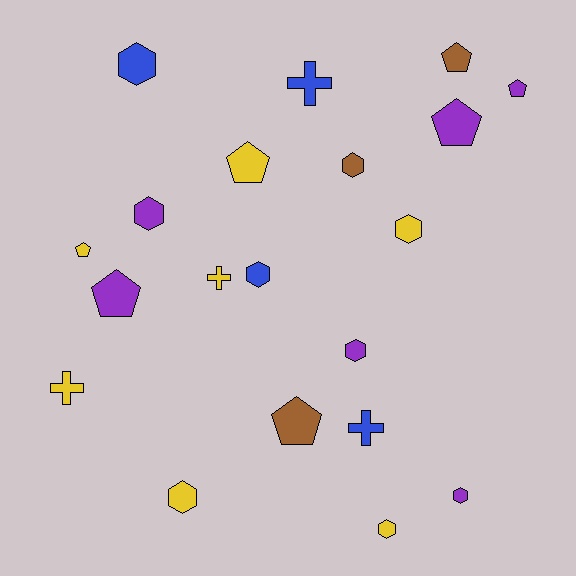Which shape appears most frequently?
Hexagon, with 9 objects.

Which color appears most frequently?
Yellow, with 7 objects.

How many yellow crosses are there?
There are 2 yellow crosses.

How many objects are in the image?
There are 20 objects.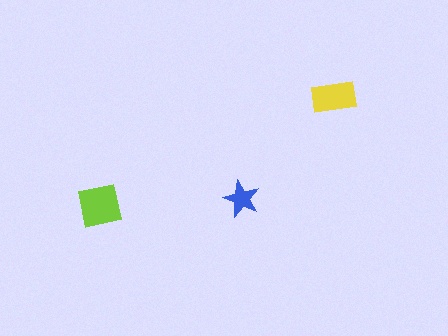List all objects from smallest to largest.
The blue star, the yellow rectangle, the lime square.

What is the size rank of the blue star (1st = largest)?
3rd.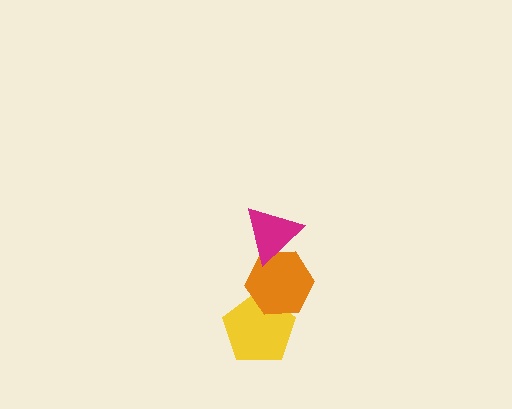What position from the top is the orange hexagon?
The orange hexagon is 2nd from the top.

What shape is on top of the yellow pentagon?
The orange hexagon is on top of the yellow pentagon.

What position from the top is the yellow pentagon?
The yellow pentagon is 3rd from the top.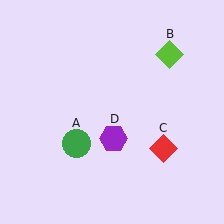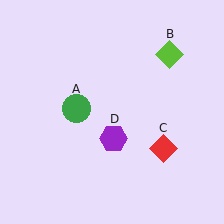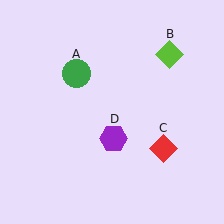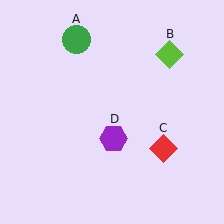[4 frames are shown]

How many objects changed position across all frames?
1 object changed position: green circle (object A).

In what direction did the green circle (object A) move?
The green circle (object A) moved up.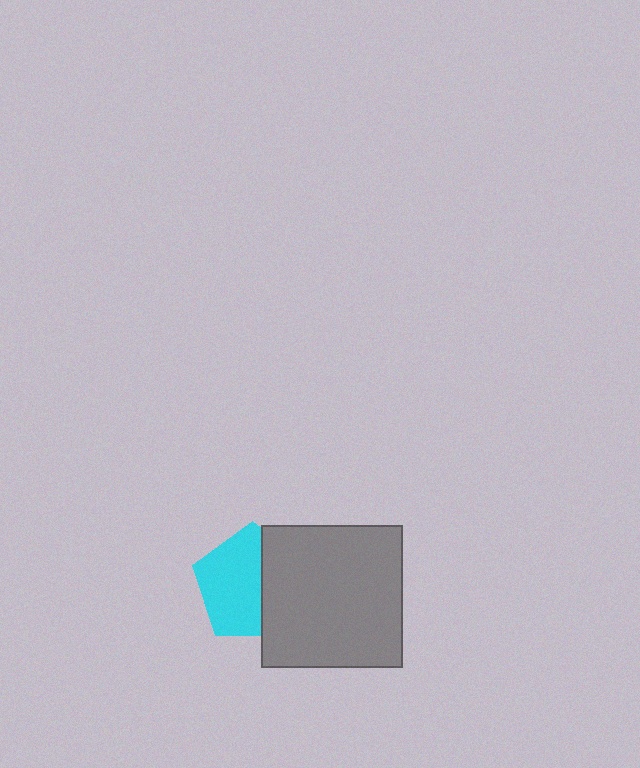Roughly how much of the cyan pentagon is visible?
About half of it is visible (roughly 60%).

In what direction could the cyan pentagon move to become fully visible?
The cyan pentagon could move left. That would shift it out from behind the gray square entirely.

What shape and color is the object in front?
The object in front is a gray square.